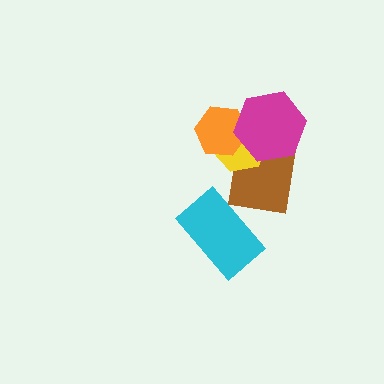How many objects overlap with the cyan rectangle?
0 objects overlap with the cyan rectangle.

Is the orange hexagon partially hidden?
Yes, it is partially covered by another shape.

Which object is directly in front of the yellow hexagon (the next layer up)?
The orange hexagon is directly in front of the yellow hexagon.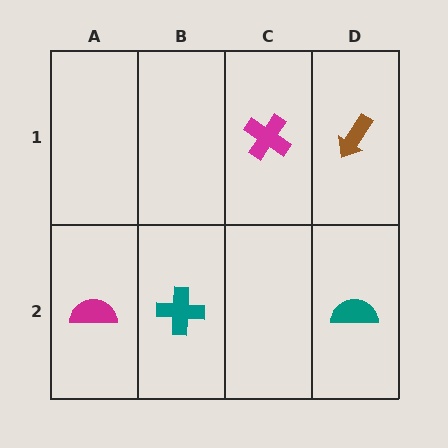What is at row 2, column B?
A teal cross.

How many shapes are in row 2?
3 shapes.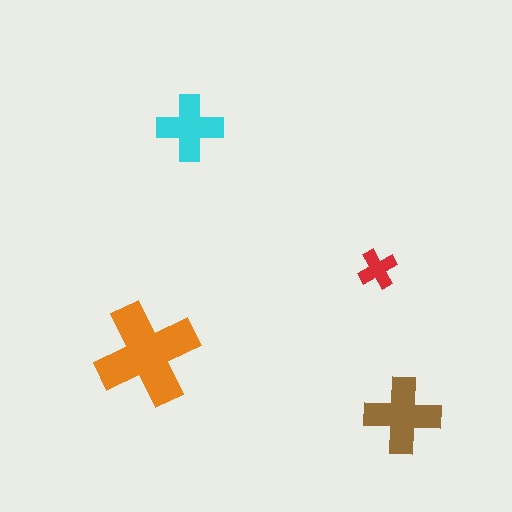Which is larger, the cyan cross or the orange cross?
The orange one.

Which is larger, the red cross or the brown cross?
The brown one.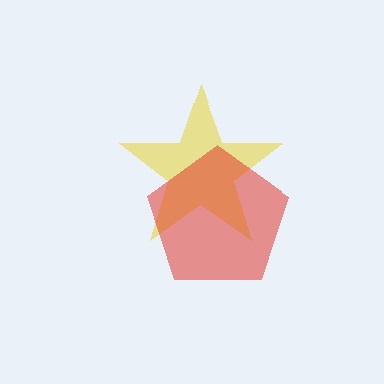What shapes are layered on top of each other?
The layered shapes are: a yellow star, a red pentagon.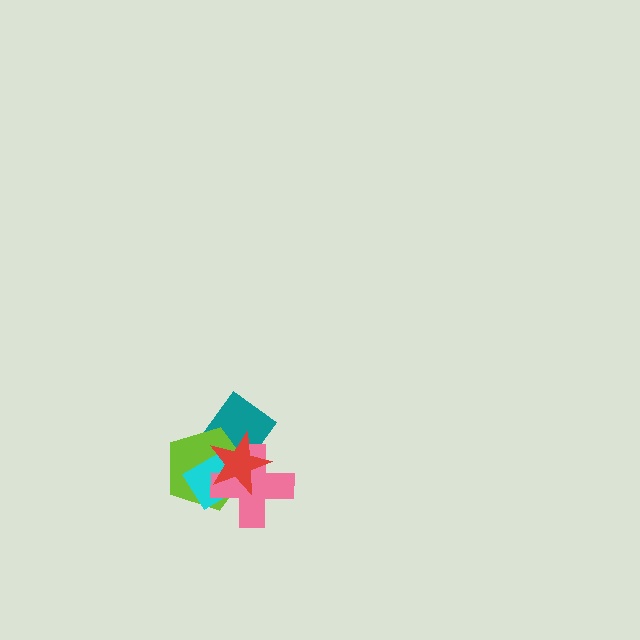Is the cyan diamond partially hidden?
Yes, it is partially covered by another shape.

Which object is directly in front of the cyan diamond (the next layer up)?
The pink cross is directly in front of the cyan diamond.